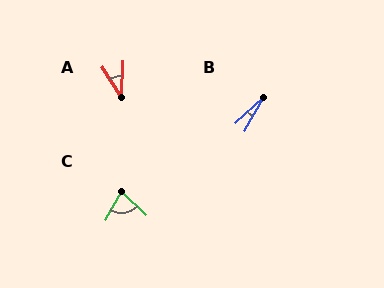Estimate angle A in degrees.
Approximately 34 degrees.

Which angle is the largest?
C, at approximately 77 degrees.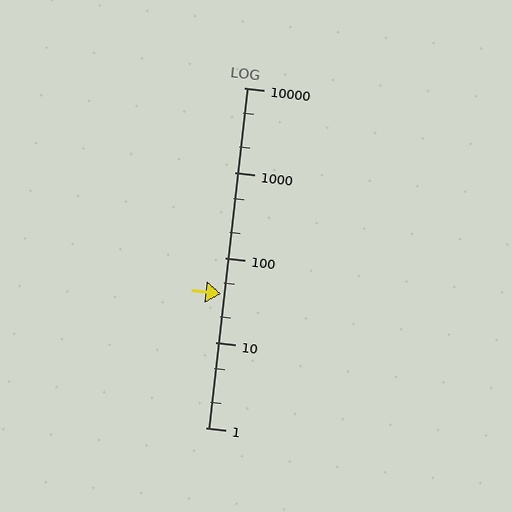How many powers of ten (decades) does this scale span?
The scale spans 4 decades, from 1 to 10000.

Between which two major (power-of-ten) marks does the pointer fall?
The pointer is between 10 and 100.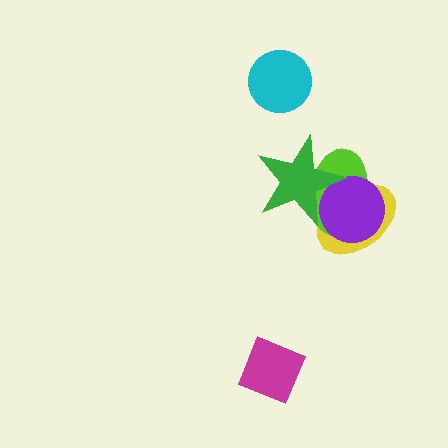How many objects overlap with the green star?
3 objects overlap with the green star.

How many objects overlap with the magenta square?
0 objects overlap with the magenta square.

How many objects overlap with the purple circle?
3 objects overlap with the purple circle.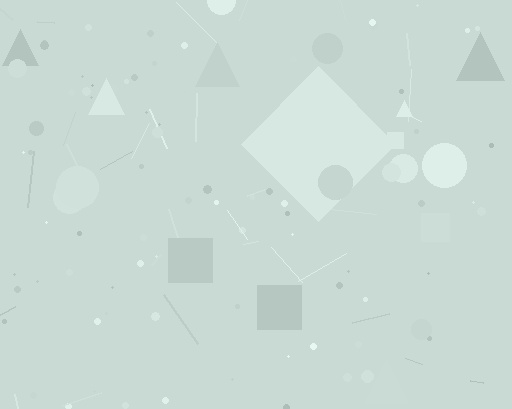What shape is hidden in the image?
A diamond is hidden in the image.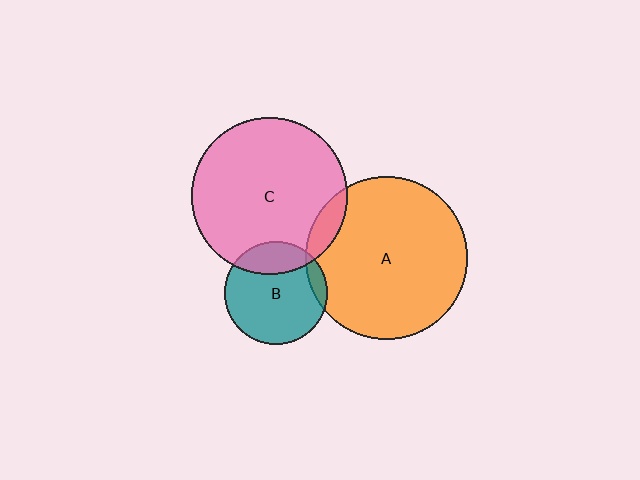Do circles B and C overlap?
Yes.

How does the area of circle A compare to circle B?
Approximately 2.5 times.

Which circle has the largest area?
Circle A (orange).